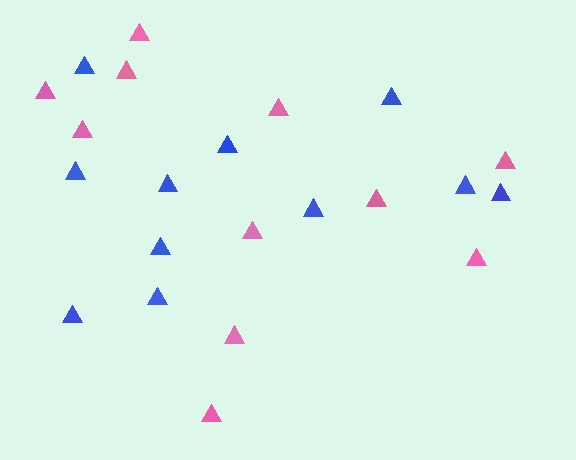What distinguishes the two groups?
There are 2 groups: one group of blue triangles (11) and one group of pink triangles (11).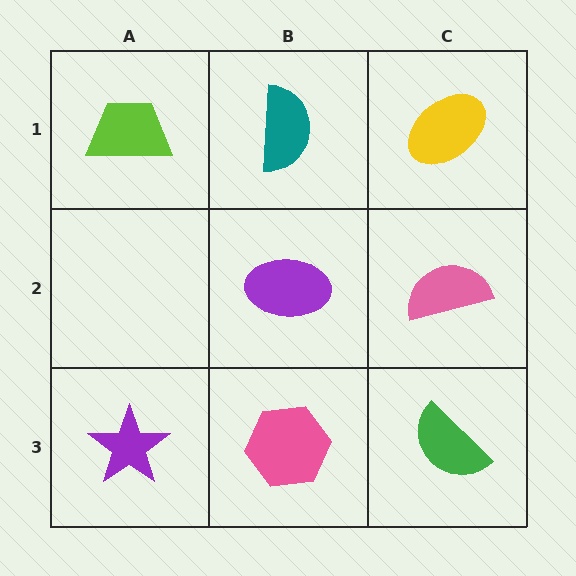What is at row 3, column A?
A purple star.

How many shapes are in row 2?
2 shapes.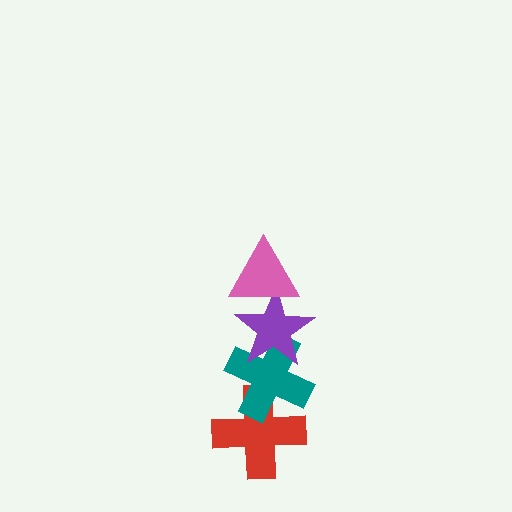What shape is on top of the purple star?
The pink triangle is on top of the purple star.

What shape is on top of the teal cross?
The purple star is on top of the teal cross.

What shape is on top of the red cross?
The teal cross is on top of the red cross.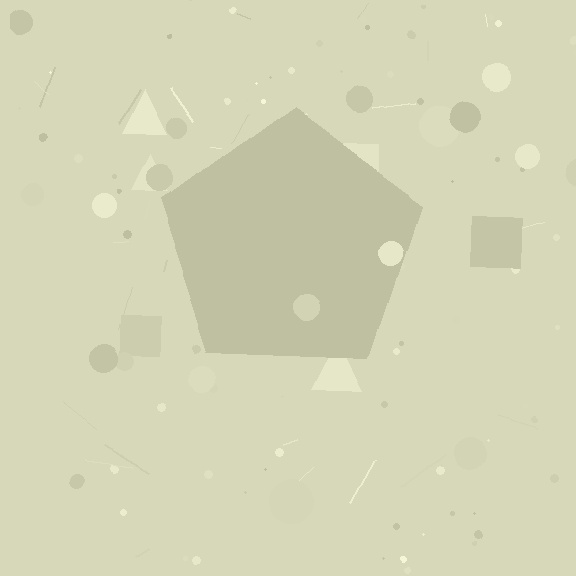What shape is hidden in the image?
A pentagon is hidden in the image.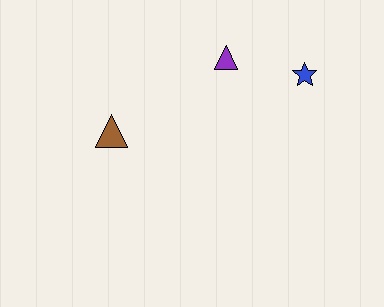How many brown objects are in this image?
There is 1 brown object.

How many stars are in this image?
There is 1 star.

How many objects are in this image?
There are 3 objects.